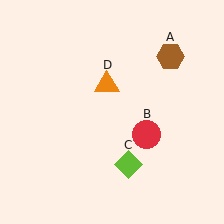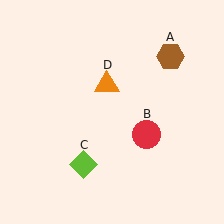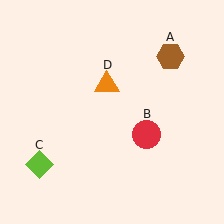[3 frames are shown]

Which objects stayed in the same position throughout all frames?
Brown hexagon (object A) and red circle (object B) and orange triangle (object D) remained stationary.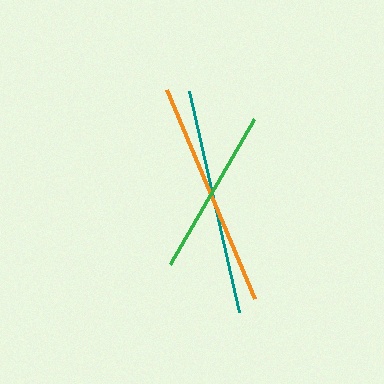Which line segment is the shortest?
The green line is the shortest at approximately 168 pixels.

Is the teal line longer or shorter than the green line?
The teal line is longer than the green line.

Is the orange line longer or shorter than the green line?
The orange line is longer than the green line.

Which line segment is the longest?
The teal line is the longest at approximately 227 pixels.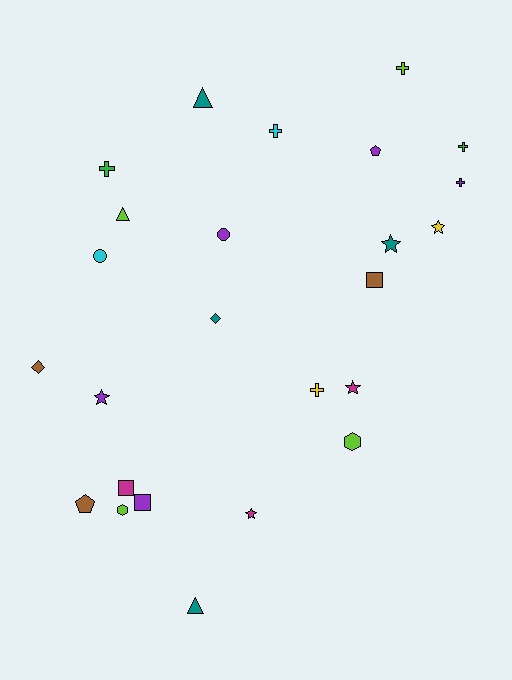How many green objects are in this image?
There are 2 green objects.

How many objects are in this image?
There are 25 objects.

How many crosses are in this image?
There are 6 crosses.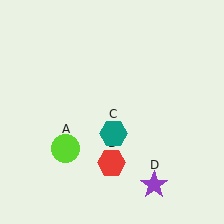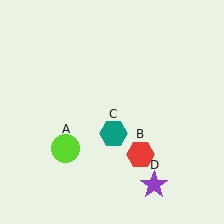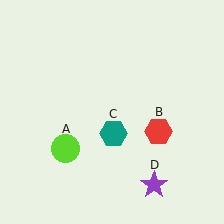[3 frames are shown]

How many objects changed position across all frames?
1 object changed position: red hexagon (object B).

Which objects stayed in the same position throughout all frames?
Lime circle (object A) and teal hexagon (object C) and purple star (object D) remained stationary.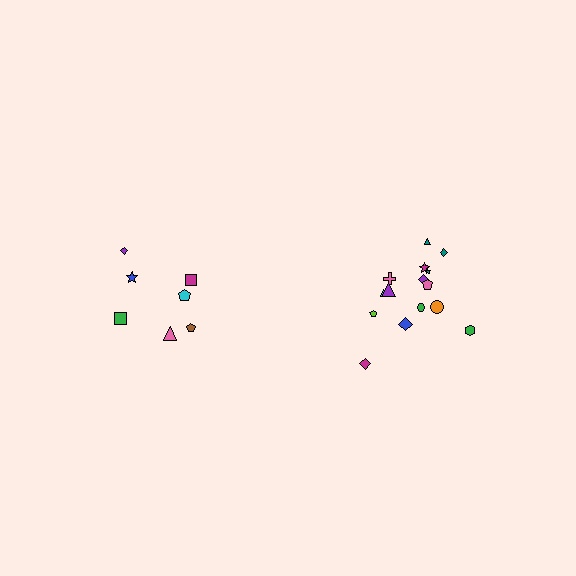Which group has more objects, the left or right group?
The right group.